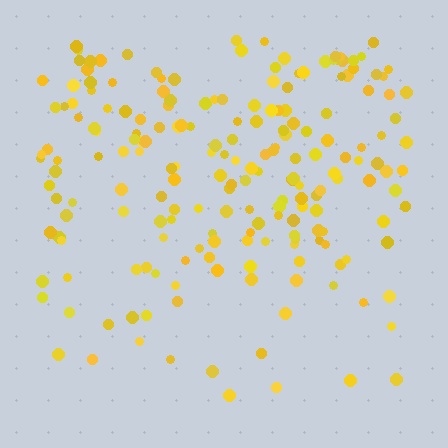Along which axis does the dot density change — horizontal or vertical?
Vertical.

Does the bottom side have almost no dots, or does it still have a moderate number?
Still a moderate number, just noticeably fewer than the top.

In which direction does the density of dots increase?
From bottom to top, with the top side densest.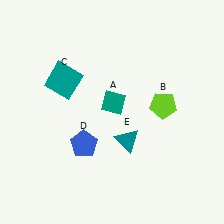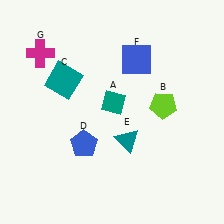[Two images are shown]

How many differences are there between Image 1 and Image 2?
There are 2 differences between the two images.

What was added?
A blue square (F), a magenta cross (G) were added in Image 2.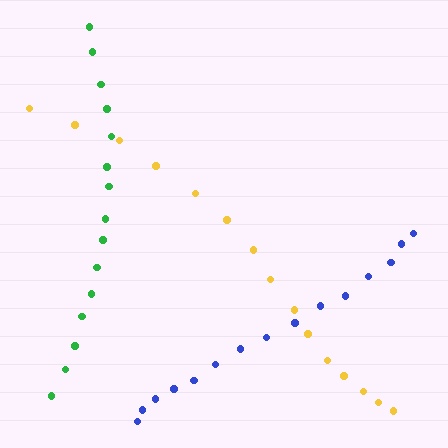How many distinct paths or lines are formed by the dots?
There are 3 distinct paths.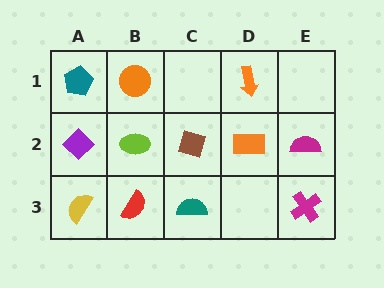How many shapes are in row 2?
5 shapes.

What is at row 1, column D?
An orange arrow.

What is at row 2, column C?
A brown diamond.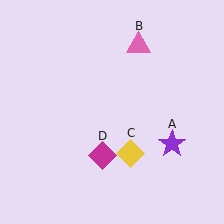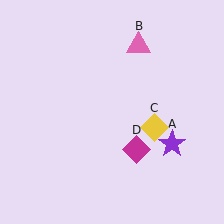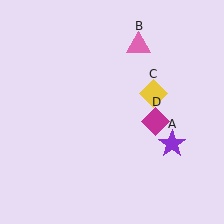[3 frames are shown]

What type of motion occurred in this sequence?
The yellow diamond (object C), magenta diamond (object D) rotated counterclockwise around the center of the scene.